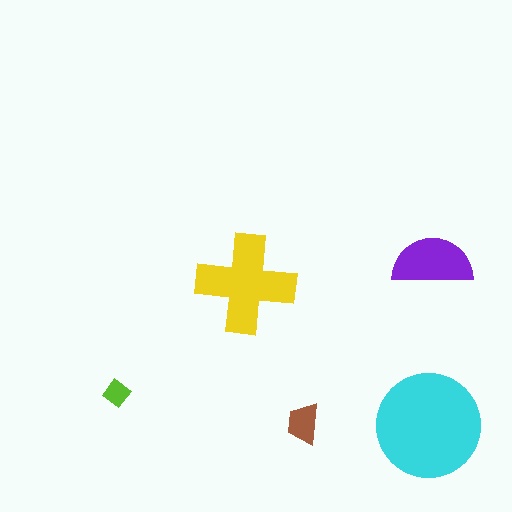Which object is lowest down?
The cyan circle is bottommost.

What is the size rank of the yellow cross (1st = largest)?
2nd.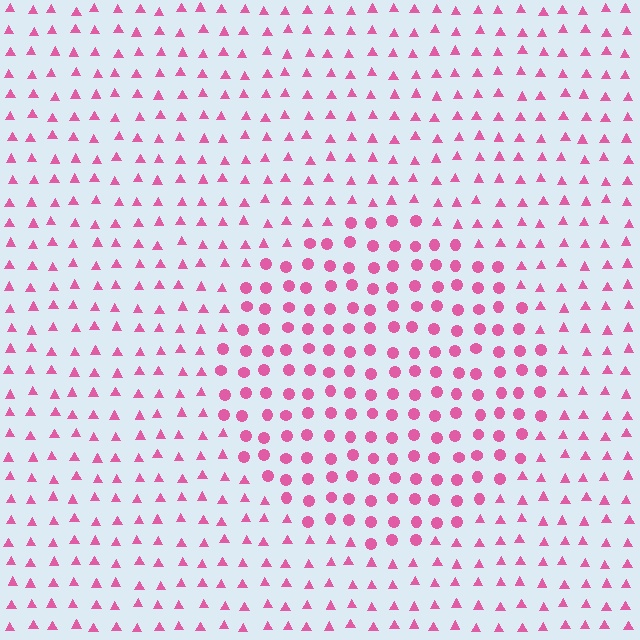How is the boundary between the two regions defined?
The boundary is defined by a change in element shape: circles inside vs. triangles outside. All elements share the same color and spacing.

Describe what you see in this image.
The image is filled with small pink elements arranged in a uniform grid. A circle-shaped region contains circles, while the surrounding area contains triangles. The boundary is defined purely by the change in element shape.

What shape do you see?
I see a circle.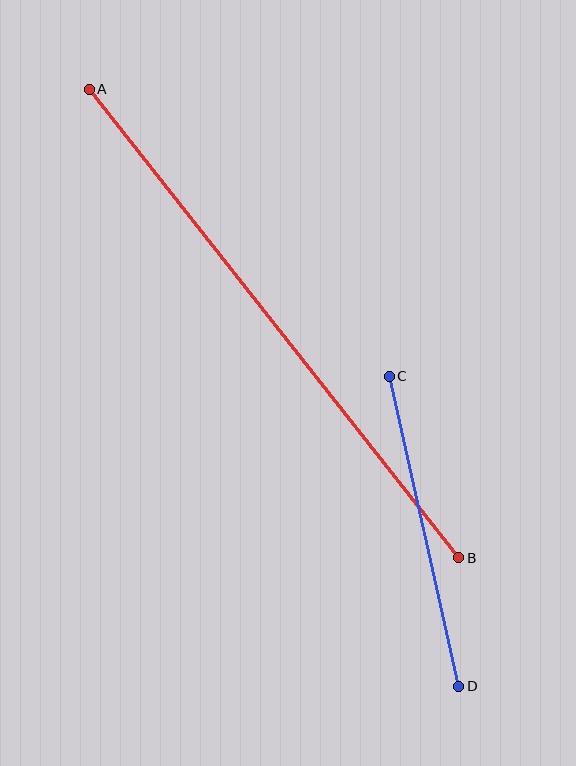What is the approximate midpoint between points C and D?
The midpoint is at approximately (424, 531) pixels.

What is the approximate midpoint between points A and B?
The midpoint is at approximately (274, 324) pixels.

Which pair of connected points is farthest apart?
Points A and B are farthest apart.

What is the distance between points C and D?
The distance is approximately 318 pixels.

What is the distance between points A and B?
The distance is approximately 596 pixels.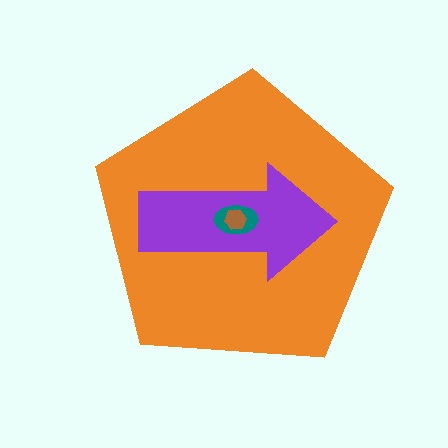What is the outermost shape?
The orange pentagon.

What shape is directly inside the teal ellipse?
The brown hexagon.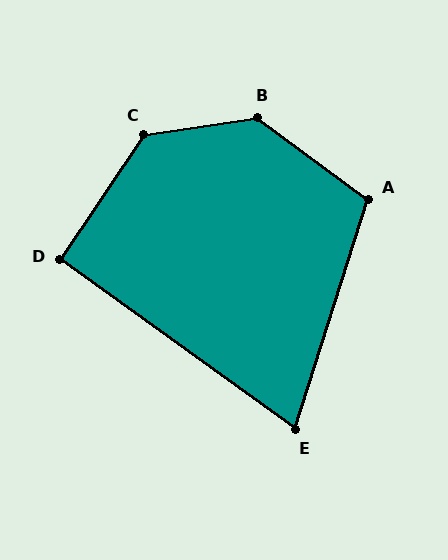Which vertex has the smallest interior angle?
E, at approximately 72 degrees.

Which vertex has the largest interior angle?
B, at approximately 135 degrees.